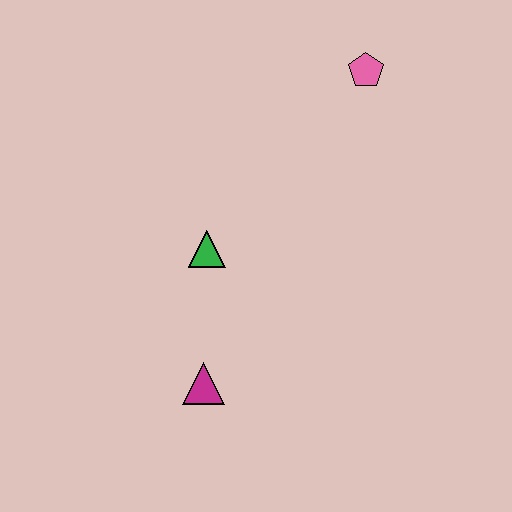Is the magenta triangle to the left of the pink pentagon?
Yes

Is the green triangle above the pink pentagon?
No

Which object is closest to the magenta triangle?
The green triangle is closest to the magenta triangle.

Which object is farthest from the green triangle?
The pink pentagon is farthest from the green triangle.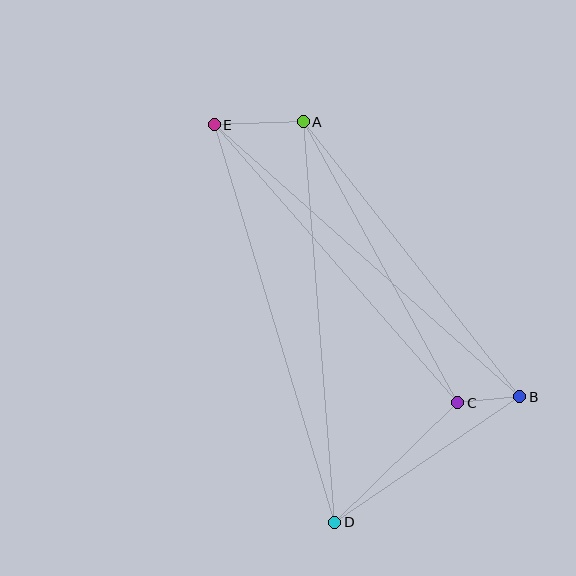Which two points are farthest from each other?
Points D and E are farthest from each other.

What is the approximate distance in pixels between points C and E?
The distance between C and E is approximately 369 pixels.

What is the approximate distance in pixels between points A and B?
The distance between A and B is approximately 350 pixels.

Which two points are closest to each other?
Points B and C are closest to each other.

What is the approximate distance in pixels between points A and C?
The distance between A and C is approximately 321 pixels.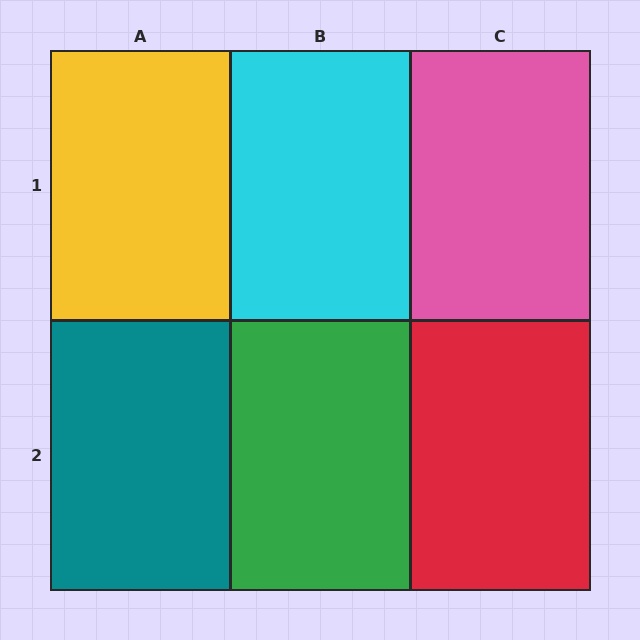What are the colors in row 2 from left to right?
Teal, green, red.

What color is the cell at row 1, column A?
Yellow.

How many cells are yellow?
1 cell is yellow.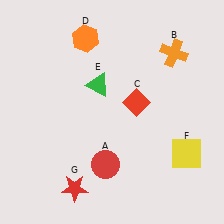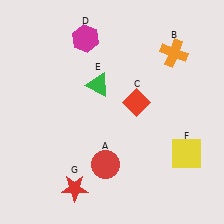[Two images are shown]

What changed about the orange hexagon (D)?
In Image 1, D is orange. In Image 2, it changed to magenta.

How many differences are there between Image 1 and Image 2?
There is 1 difference between the two images.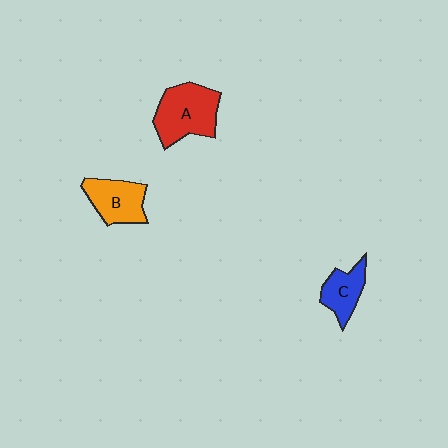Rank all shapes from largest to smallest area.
From largest to smallest: A (red), B (orange), C (blue).